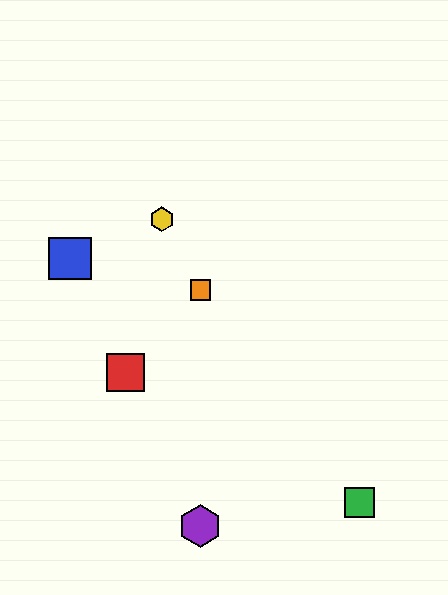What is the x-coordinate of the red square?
The red square is at x≈126.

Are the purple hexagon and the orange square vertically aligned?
Yes, both are at x≈200.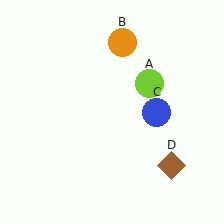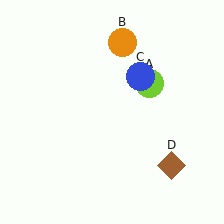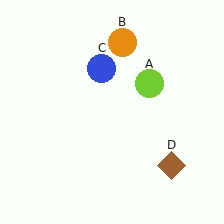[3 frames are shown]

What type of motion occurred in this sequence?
The blue circle (object C) rotated counterclockwise around the center of the scene.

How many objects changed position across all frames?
1 object changed position: blue circle (object C).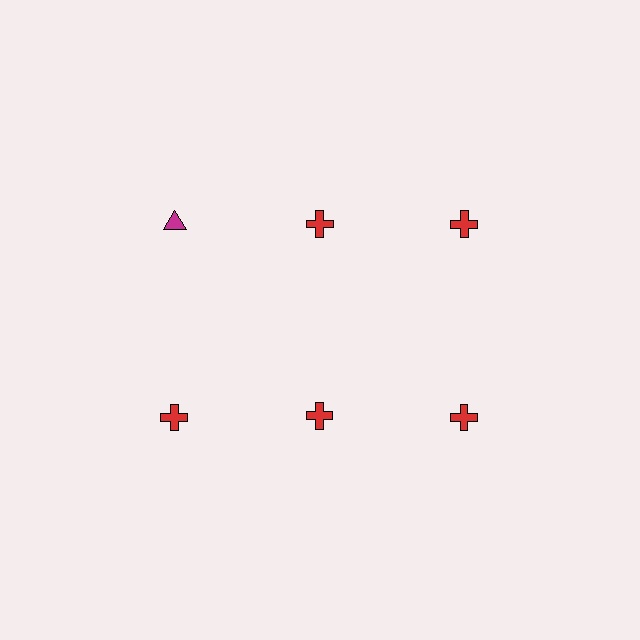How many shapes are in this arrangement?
There are 6 shapes arranged in a grid pattern.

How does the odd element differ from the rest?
It differs in both color (magenta instead of red) and shape (triangle instead of cross).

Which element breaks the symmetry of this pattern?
The magenta triangle in the top row, leftmost column breaks the symmetry. All other shapes are red crosses.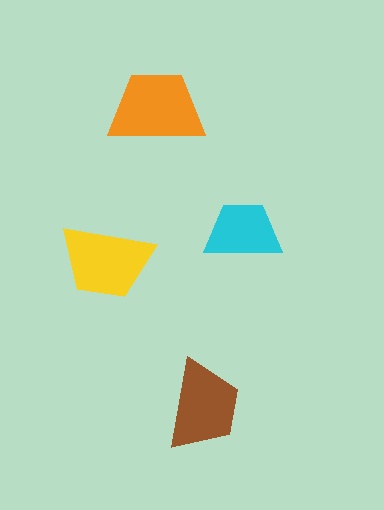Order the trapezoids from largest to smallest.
the orange one, the yellow one, the brown one, the cyan one.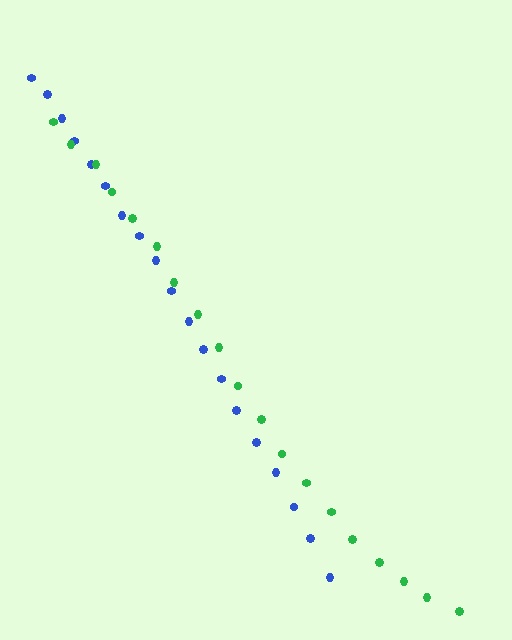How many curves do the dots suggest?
There are 2 distinct paths.